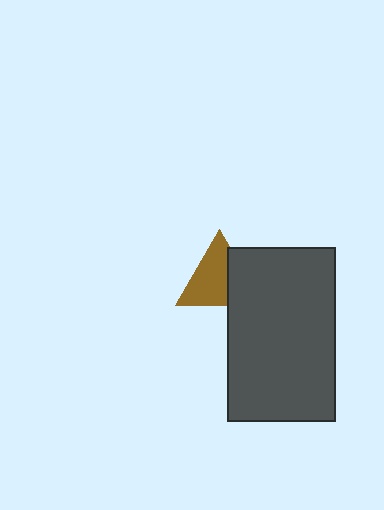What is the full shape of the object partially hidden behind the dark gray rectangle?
The partially hidden object is a brown triangle.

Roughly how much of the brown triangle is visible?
Most of it is visible (roughly 67%).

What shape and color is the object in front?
The object in front is a dark gray rectangle.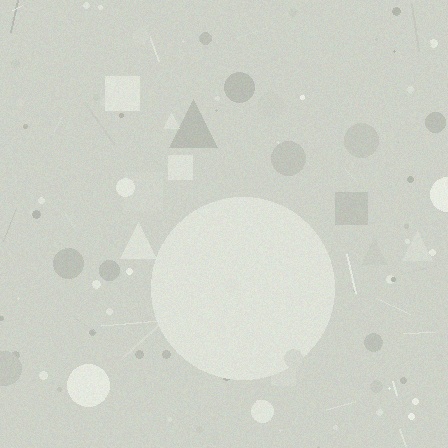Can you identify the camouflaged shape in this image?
The camouflaged shape is a circle.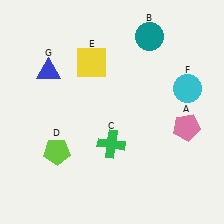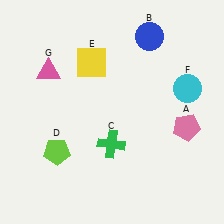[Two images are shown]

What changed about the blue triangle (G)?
In Image 1, G is blue. In Image 2, it changed to pink.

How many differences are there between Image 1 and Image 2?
There are 2 differences between the two images.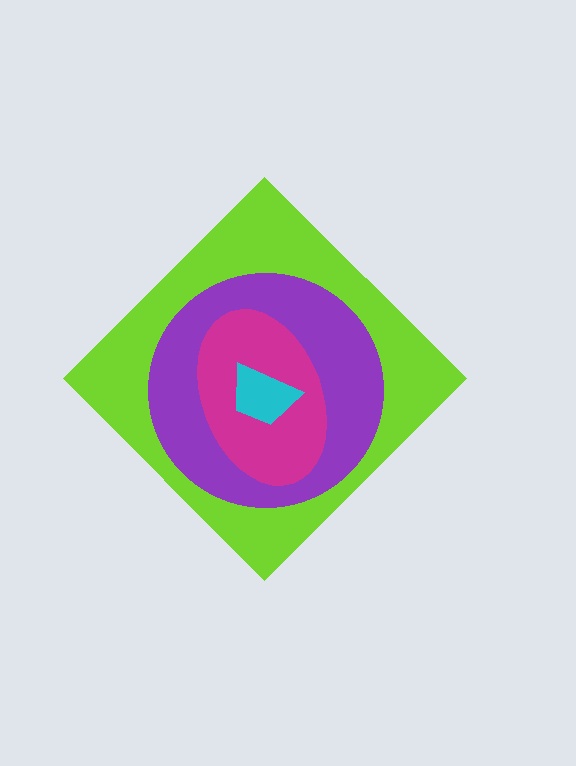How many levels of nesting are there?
4.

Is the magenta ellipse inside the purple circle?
Yes.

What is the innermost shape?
The cyan trapezoid.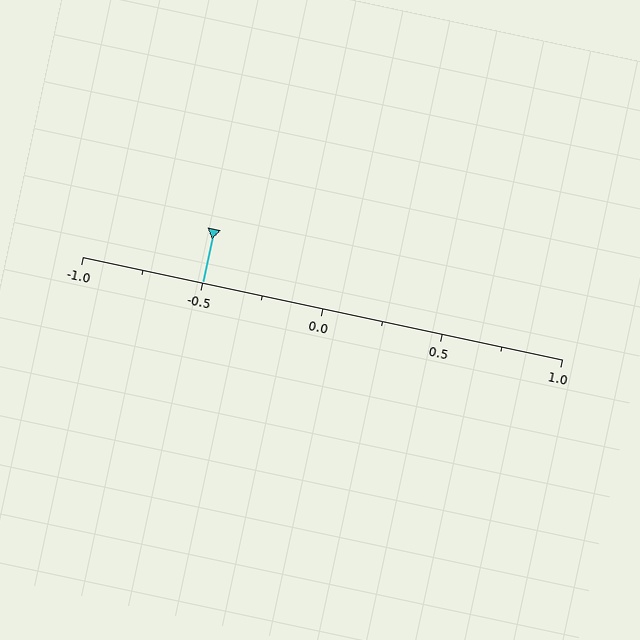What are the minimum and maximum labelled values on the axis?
The axis runs from -1.0 to 1.0.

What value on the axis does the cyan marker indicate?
The marker indicates approximately -0.5.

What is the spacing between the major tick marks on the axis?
The major ticks are spaced 0.5 apart.